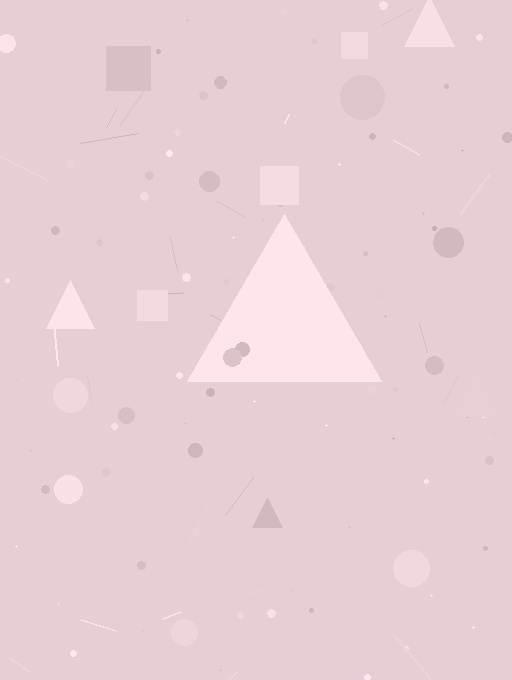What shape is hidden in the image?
A triangle is hidden in the image.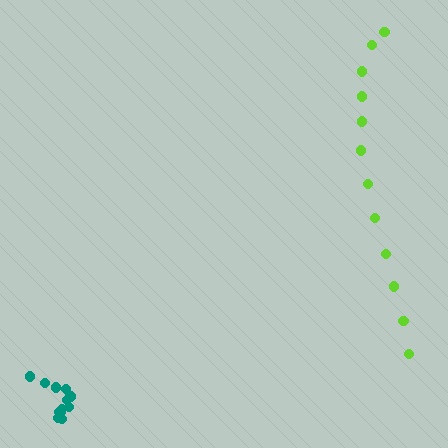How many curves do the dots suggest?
There are 2 distinct paths.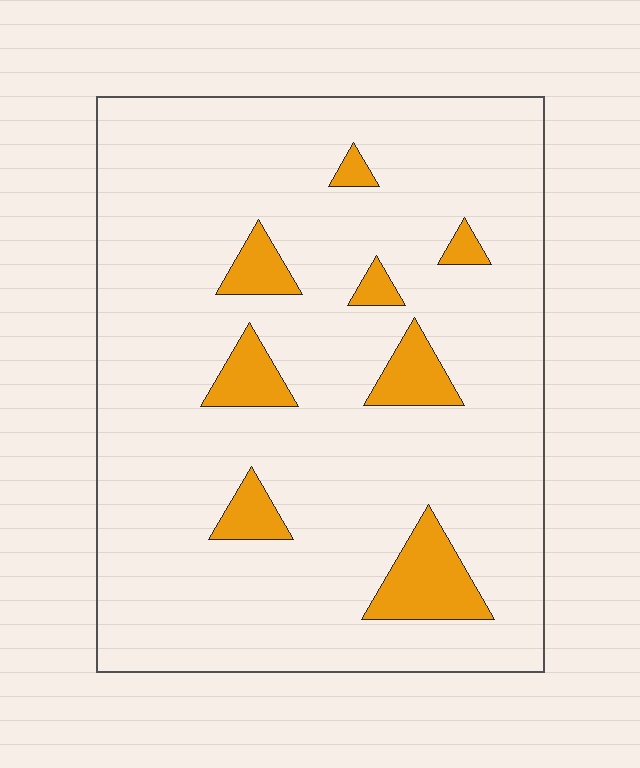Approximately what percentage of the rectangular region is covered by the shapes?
Approximately 10%.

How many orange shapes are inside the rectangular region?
8.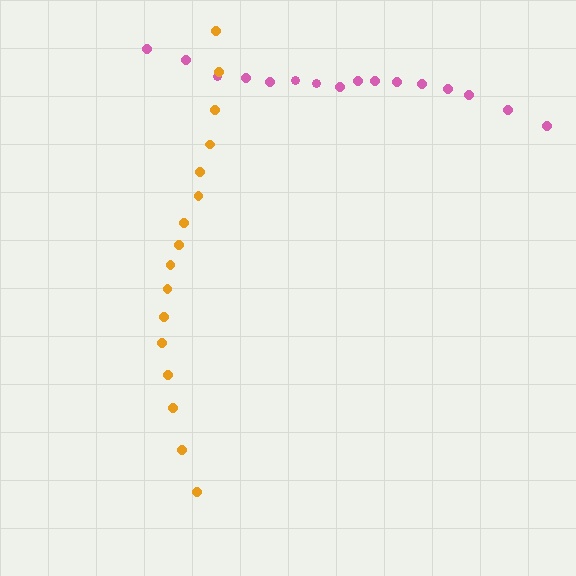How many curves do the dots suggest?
There are 2 distinct paths.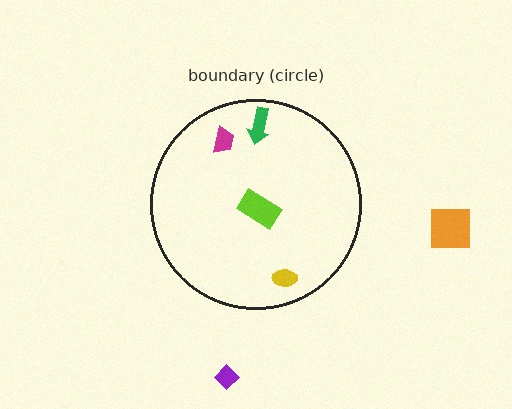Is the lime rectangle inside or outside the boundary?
Inside.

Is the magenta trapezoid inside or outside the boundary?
Inside.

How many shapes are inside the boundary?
4 inside, 2 outside.